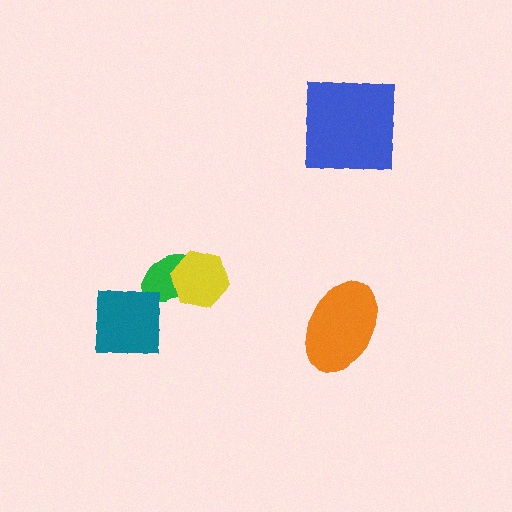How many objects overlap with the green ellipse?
2 objects overlap with the green ellipse.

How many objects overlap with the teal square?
1 object overlaps with the teal square.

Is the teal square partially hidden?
No, no other shape covers it.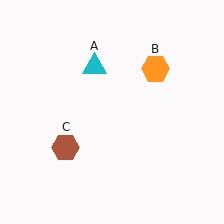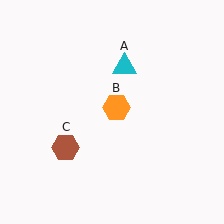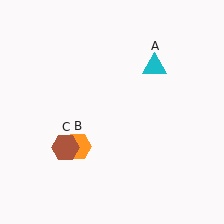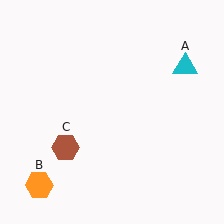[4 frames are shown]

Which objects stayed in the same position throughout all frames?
Brown hexagon (object C) remained stationary.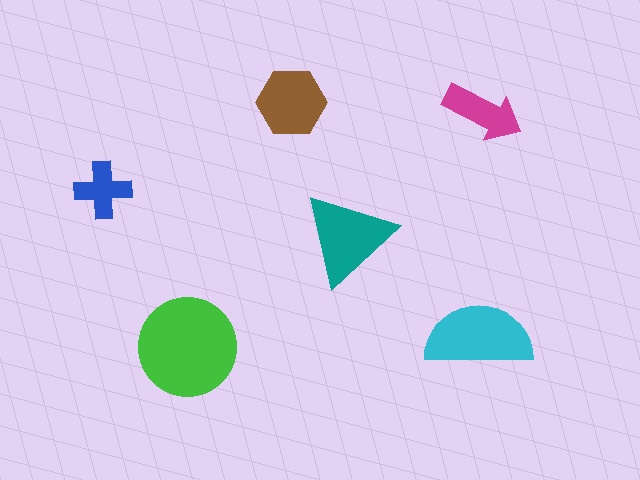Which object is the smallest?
The blue cross.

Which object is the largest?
The green circle.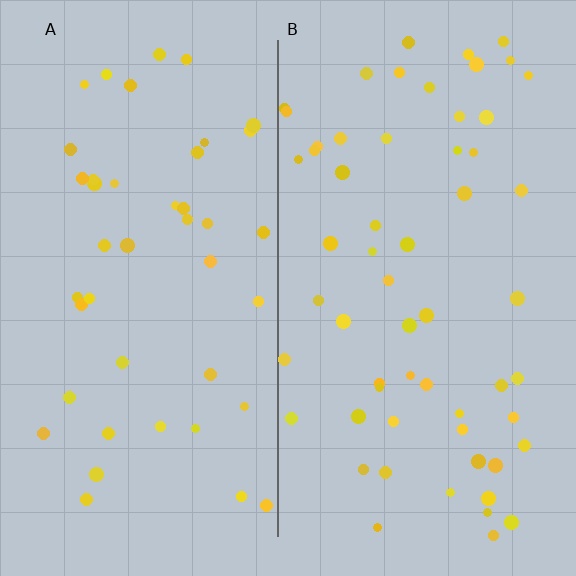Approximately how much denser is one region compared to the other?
Approximately 1.4× — region B over region A.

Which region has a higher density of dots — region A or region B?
B (the right).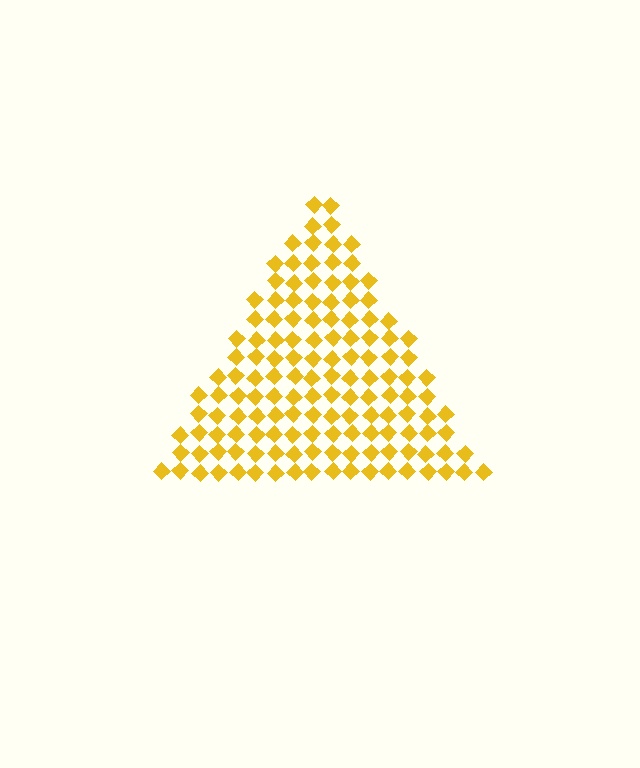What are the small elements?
The small elements are diamonds.